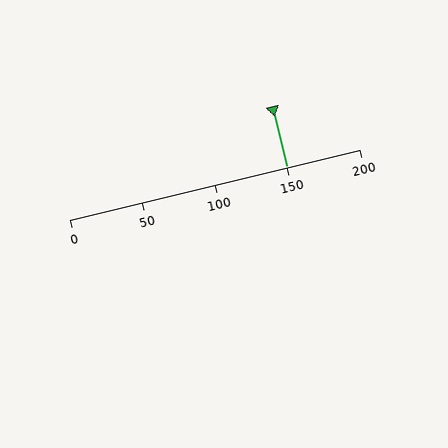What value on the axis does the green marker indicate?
The marker indicates approximately 150.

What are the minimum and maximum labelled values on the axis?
The axis runs from 0 to 200.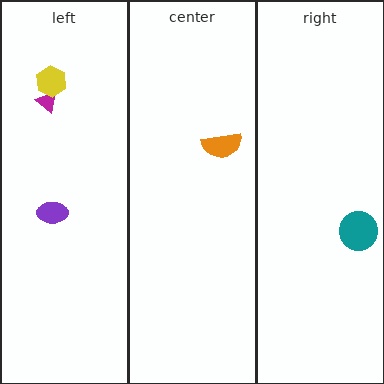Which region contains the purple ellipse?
The left region.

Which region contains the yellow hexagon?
The left region.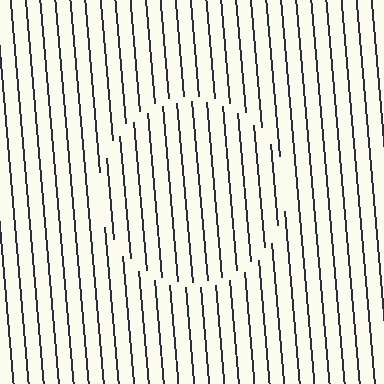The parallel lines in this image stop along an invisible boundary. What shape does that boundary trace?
An illusory circle. The interior of the shape contains the same grating, shifted by half a period — the contour is defined by the phase discontinuity where line-ends from the inner and outer gratings abut.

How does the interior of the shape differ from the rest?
The interior of the shape contains the same grating, shifted by half a period — the contour is defined by the phase discontinuity where line-ends from the inner and outer gratings abut.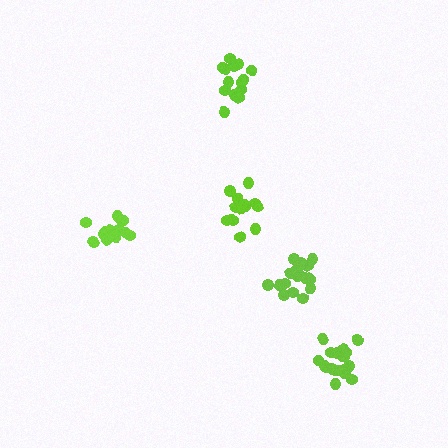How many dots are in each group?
Group 1: 18 dots, Group 2: 14 dots, Group 3: 14 dots, Group 4: 14 dots, Group 5: 18 dots (78 total).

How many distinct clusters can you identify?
There are 5 distinct clusters.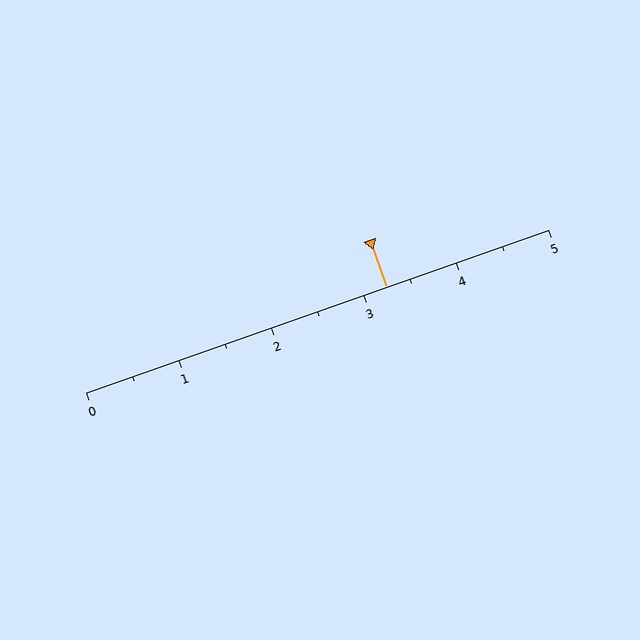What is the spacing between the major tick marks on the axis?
The major ticks are spaced 1 apart.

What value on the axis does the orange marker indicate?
The marker indicates approximately 3.2.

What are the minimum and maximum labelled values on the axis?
The axis runs from 0 to 5.